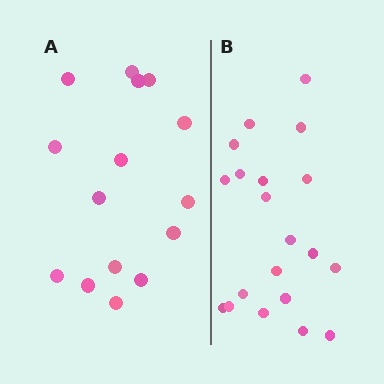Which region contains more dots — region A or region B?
Region B (the right region) has more dots.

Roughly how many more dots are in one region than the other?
Region B has about 5 more dots than region A.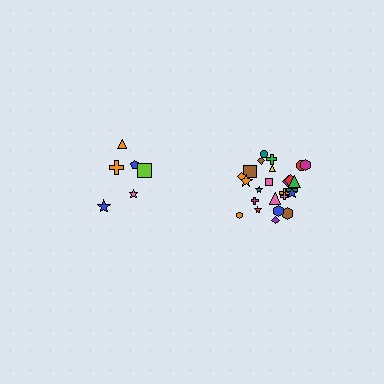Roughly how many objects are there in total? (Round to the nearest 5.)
Roughly 30 objects in total.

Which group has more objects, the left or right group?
The right group.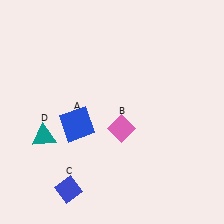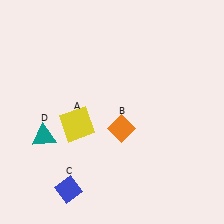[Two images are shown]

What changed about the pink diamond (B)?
In Image 1, B is pink. In Image 2, it changed to orange.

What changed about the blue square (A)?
In Image 1, A is blue. In Image 2, it changed to yellow.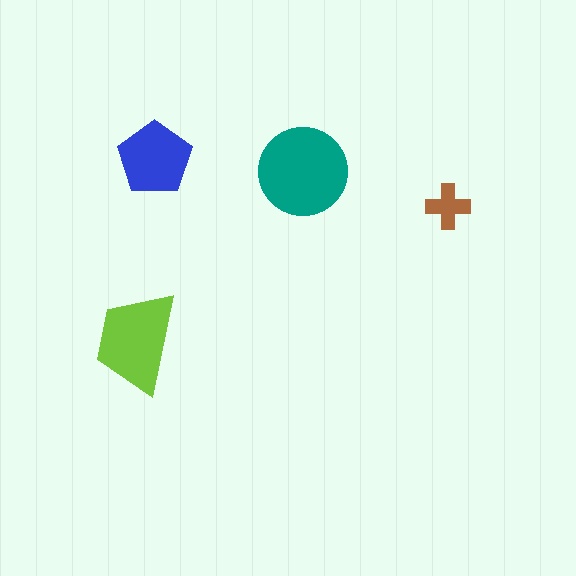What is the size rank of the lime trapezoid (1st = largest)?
2nd.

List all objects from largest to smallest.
The teal circle, the lime trapezoid, the blue pentagon, the brown cross.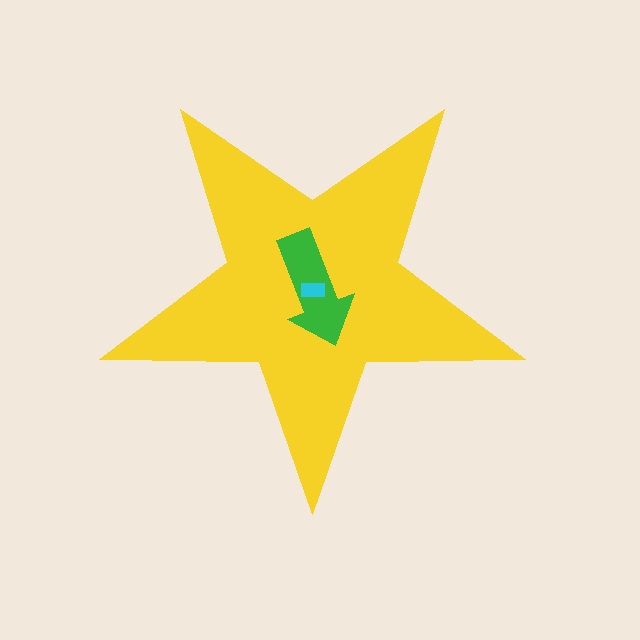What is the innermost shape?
The cyan rectangle.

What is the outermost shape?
The yellow star.